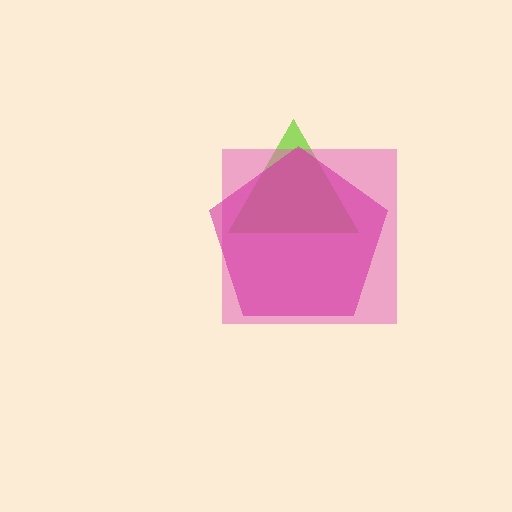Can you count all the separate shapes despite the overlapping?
Yes, there are 3 separate shapes.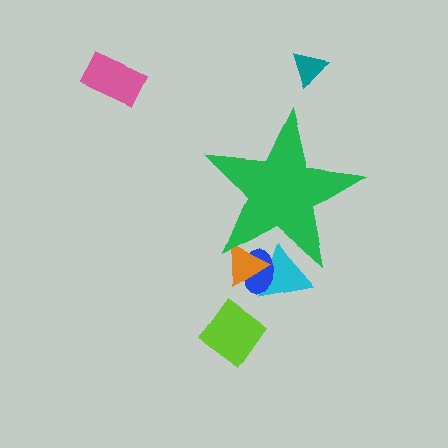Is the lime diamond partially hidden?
No, the lime diamond is fully visible.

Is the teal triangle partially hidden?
No, the teal triangle is fully visible.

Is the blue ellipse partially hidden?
Yes, the blue ellipse is partially hidden behind the green star.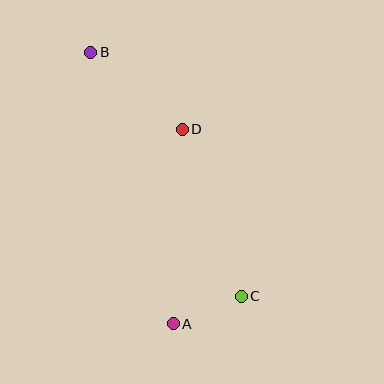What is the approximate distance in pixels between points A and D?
The distance between A and D is approximately 195 pixels.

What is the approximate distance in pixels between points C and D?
The distance between C and D is approximately 177 pixels.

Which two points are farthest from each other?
Points B and C are farthest from each other.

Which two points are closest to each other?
Points A and C are closest to each other.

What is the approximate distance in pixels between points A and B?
The distance between A and B is approximately 284 pixels.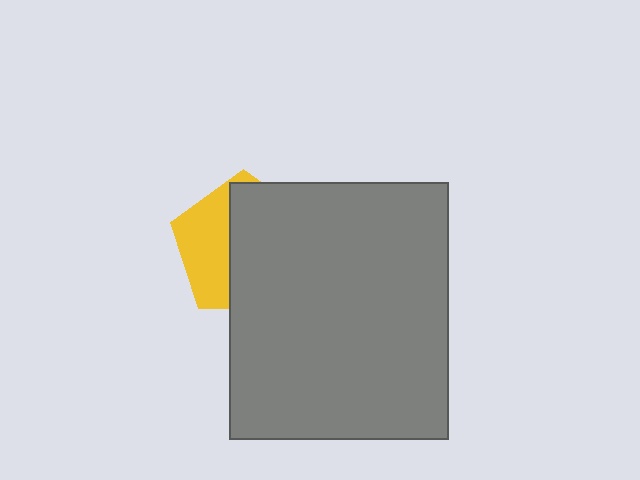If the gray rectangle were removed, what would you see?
You would see the complete yellow pentagon.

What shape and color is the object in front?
The object in front is a gray rectangle.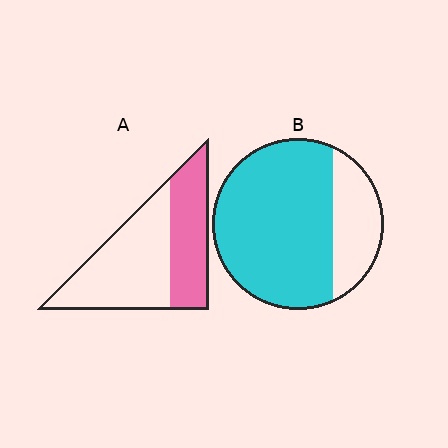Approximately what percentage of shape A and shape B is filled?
A is approximately 40% and B is approximately 75%.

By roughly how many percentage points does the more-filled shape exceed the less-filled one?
By roughly 35 percentage points (B over A).